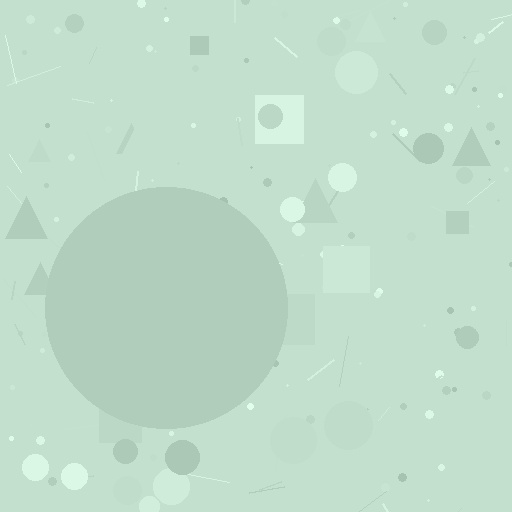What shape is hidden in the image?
A circle is hidden in the image.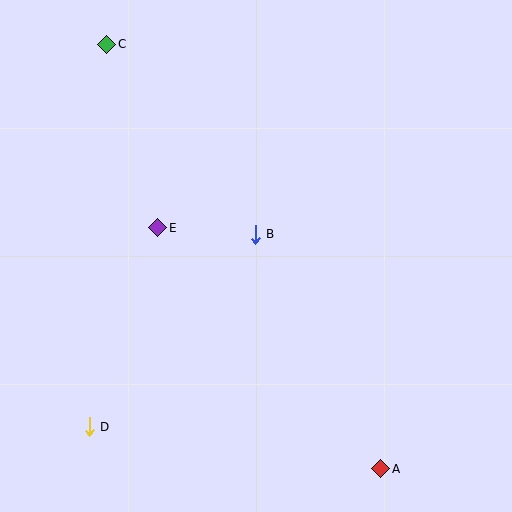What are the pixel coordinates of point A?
Point A is at (381, 469).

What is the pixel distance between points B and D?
The distance between B and D is 254 pixels.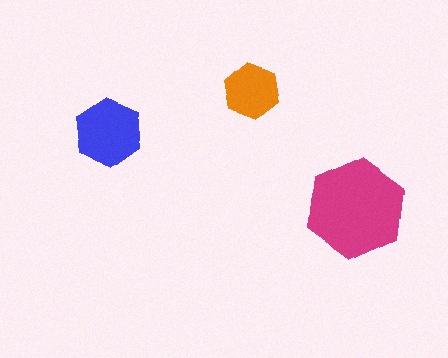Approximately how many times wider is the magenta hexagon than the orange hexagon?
About 2 times wider.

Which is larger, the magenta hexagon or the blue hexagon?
The magenta one.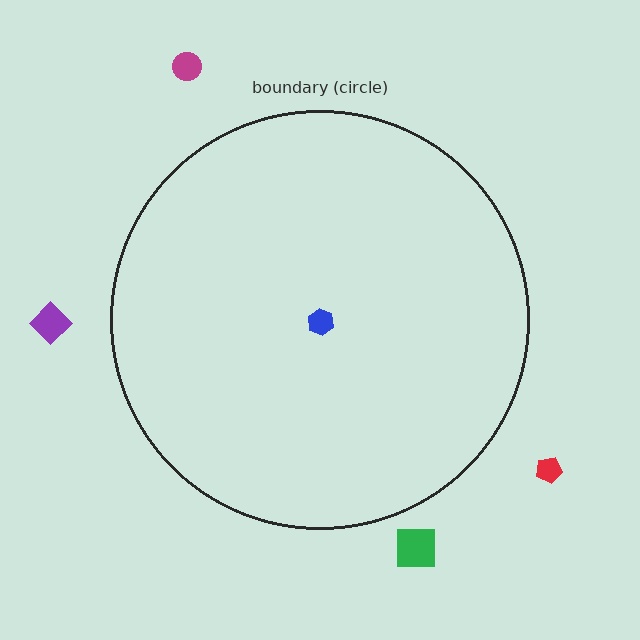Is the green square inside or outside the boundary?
Outside.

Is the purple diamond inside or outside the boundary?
Outside.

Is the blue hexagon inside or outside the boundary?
Inside.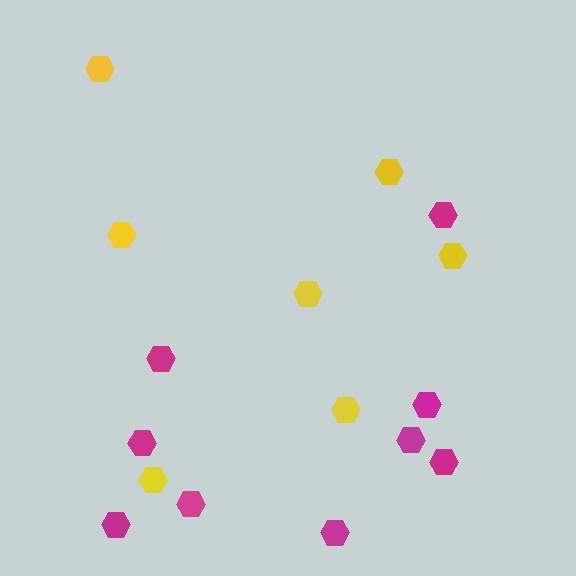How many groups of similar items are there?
There are 2 groups: one group of magenta hexagons (9) and one group of yellow hexagons (7).